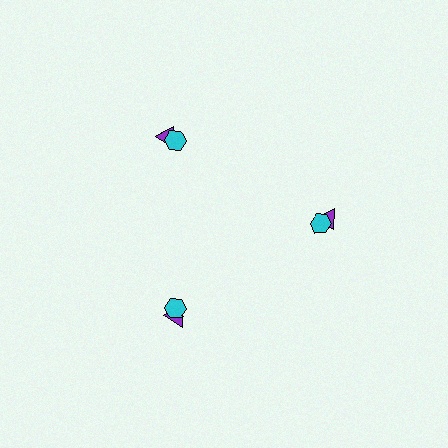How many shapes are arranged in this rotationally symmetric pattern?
There are 6 shapes, arranged in 3 groups of 2.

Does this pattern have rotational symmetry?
Yes, this pattern has 3-fold rotational symmetry. It looks the same after rotating 120 degrees around the center.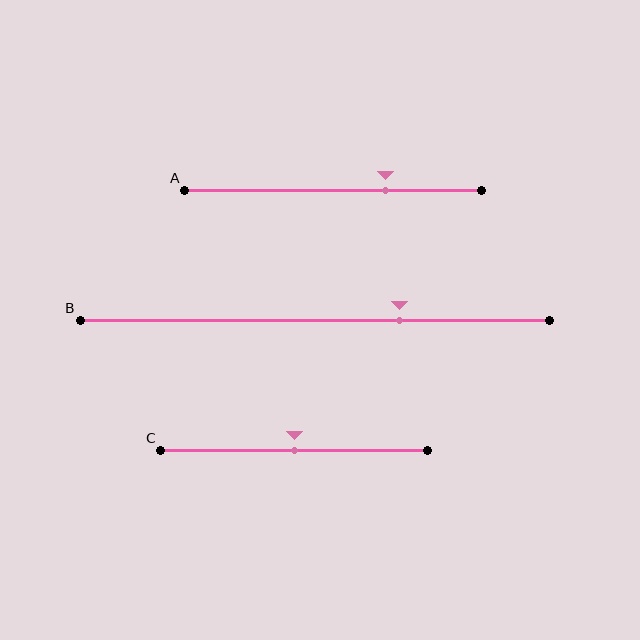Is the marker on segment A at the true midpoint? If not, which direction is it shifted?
No, the marker on segment A is shifted to the right by about 17% of the segment length.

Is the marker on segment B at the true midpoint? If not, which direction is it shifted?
No, the marker on segment B is shifted to the right by about 18% of the segment length.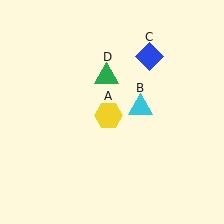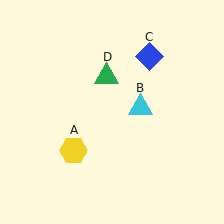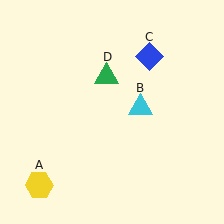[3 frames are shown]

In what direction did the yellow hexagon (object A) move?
The yellow hexagon (object A) moved down and to the left.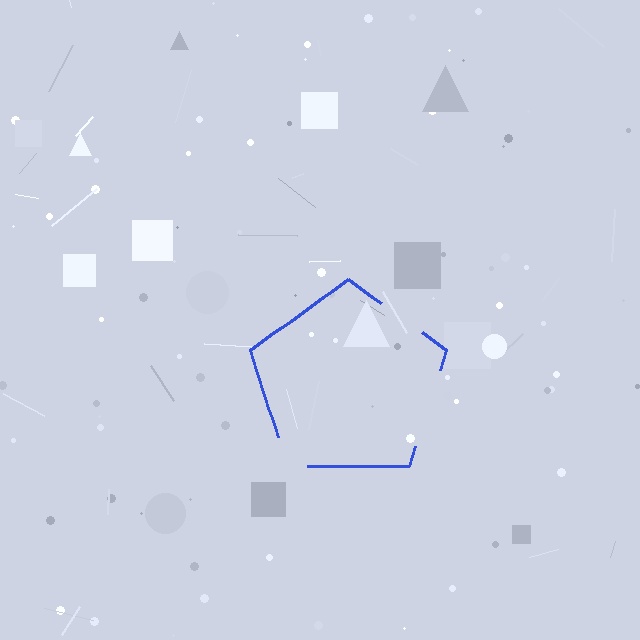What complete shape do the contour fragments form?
The contour fragments form a pentagon.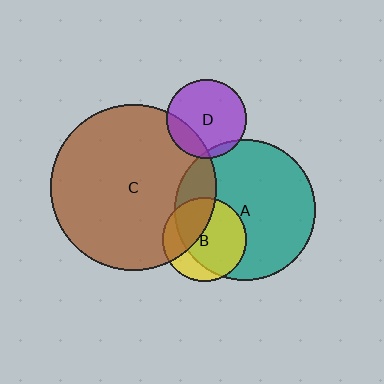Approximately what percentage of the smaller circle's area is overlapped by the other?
Approximately 20%.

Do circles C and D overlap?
Yes.